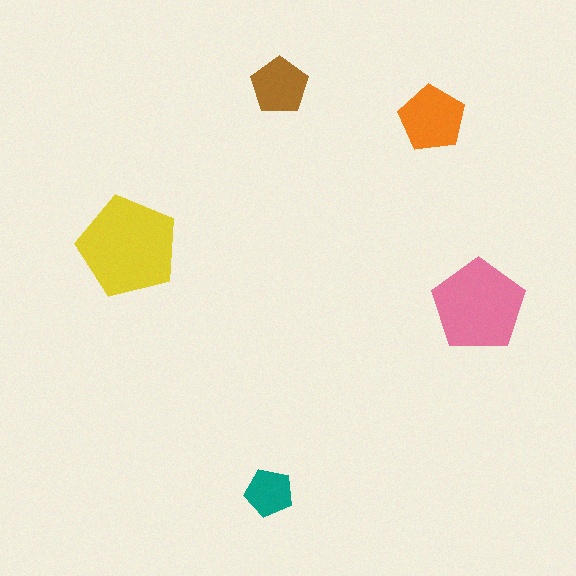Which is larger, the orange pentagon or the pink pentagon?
The pink one.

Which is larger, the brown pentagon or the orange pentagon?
The orange one.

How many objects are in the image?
There are 5 objects in the image.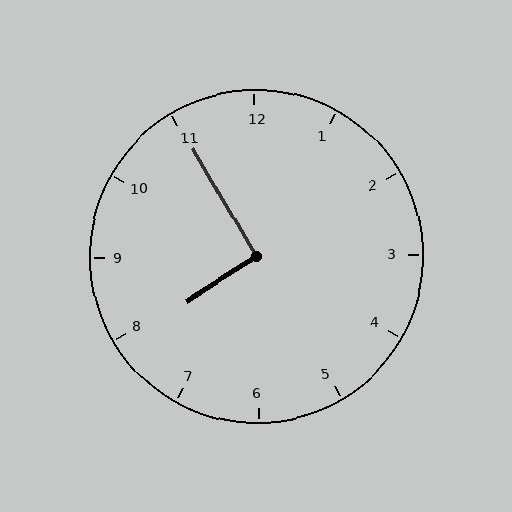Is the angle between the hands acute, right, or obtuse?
It is right.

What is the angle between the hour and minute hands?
Approximately 92 degrees.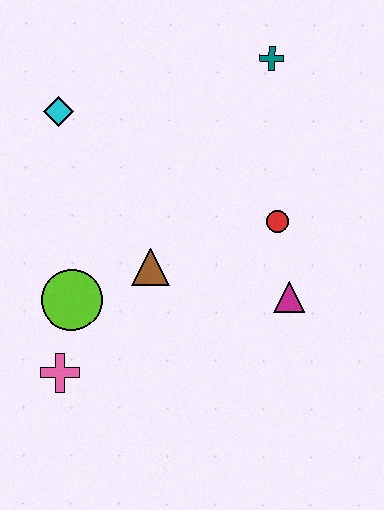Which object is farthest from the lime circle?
The teal cross is farthest from the lime circle.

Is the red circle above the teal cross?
No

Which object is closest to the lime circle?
The pink cross is closest to the lime circle.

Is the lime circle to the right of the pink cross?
Yes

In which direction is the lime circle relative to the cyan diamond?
The lime circle is below the cyan diamond.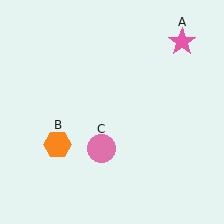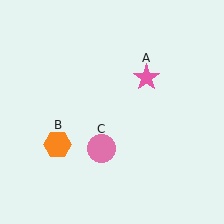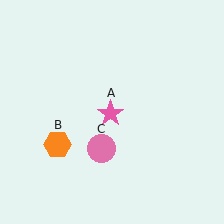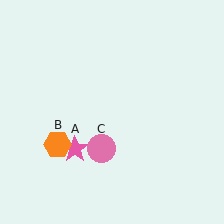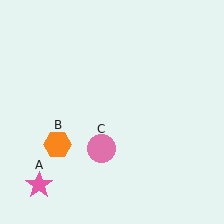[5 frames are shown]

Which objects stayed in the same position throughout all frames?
Orange hexagon (object B) and pink circle (object C) remained stationary.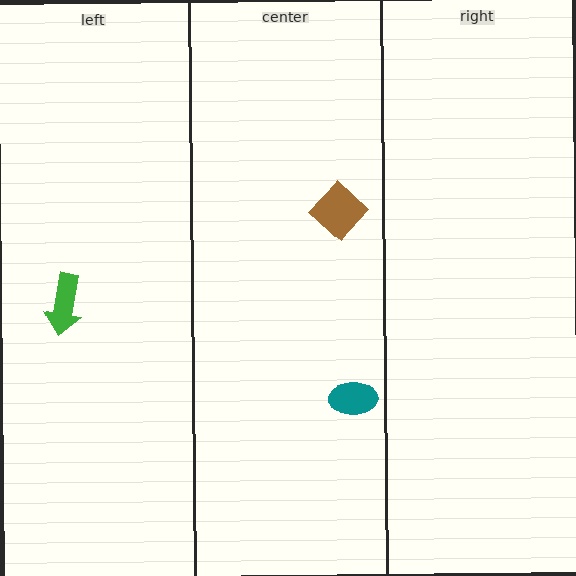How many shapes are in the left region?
1.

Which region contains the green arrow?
The left region.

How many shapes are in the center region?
2.